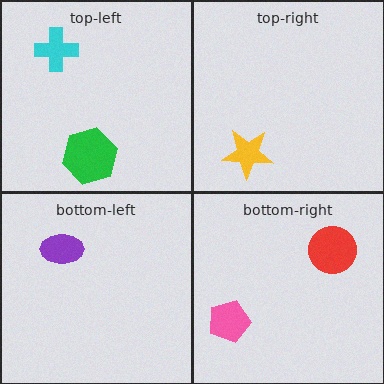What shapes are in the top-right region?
The yellow star.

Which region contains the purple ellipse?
The bottom-left region.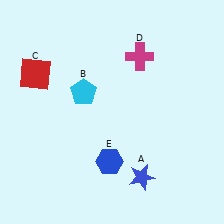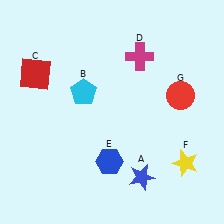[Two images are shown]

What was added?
A yellow star (F), a red circle (G) were added in Image 2.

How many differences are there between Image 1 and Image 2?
There are 2 differences between the two images.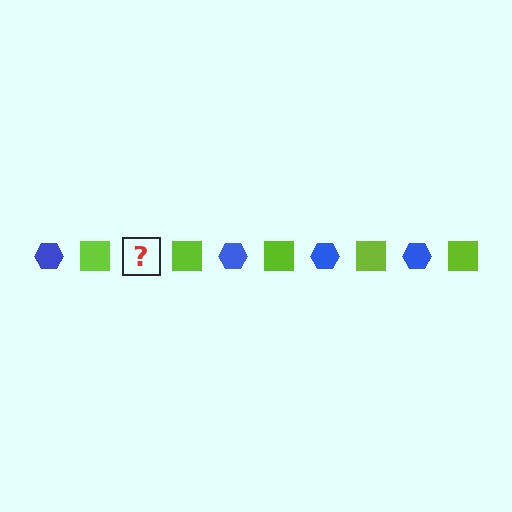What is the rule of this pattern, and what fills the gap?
The rule is that the pattern alternates between blue hexagon and lime square. The gap should be filled with a blue hexagon.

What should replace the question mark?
The question mark should be replaced with a blue hexagon.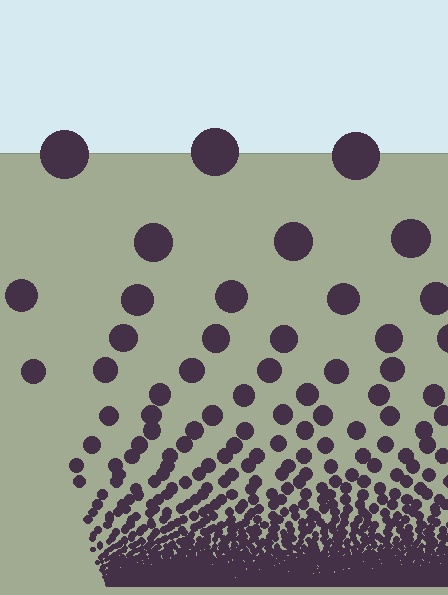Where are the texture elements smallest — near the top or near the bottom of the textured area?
Near the bottom.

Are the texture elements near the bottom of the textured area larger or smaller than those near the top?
Smaller. The gradient is inverted — elements near the bottom are smaller and denser.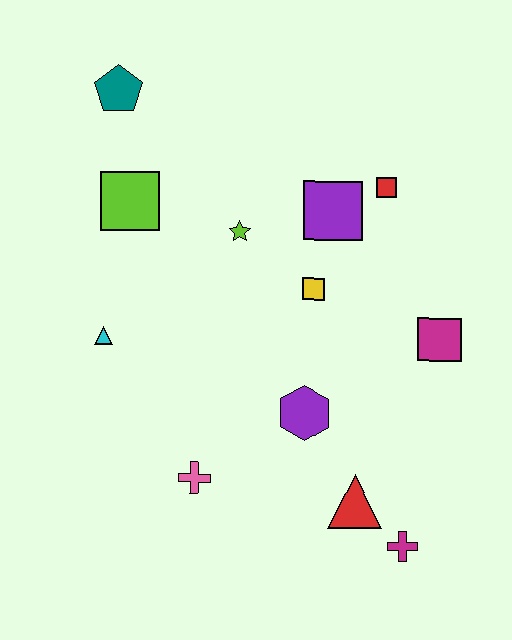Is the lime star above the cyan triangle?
Yes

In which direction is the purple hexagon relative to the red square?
The purple hexagon is below the red square.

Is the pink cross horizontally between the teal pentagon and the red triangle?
Yes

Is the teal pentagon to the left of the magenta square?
Yes